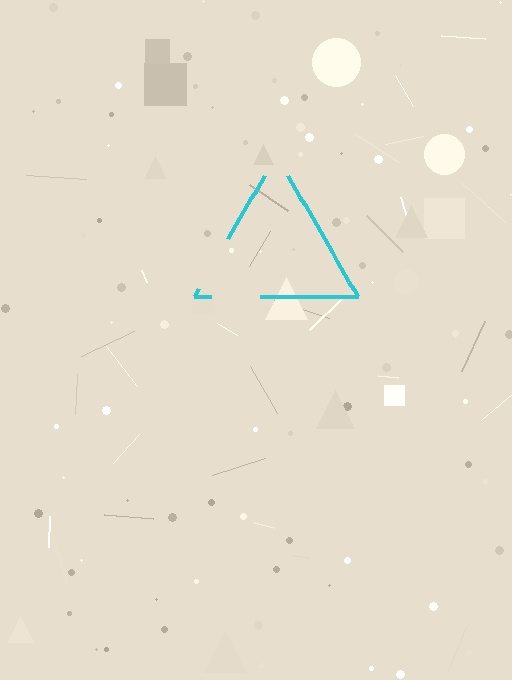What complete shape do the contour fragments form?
The contour fragments form a triangle.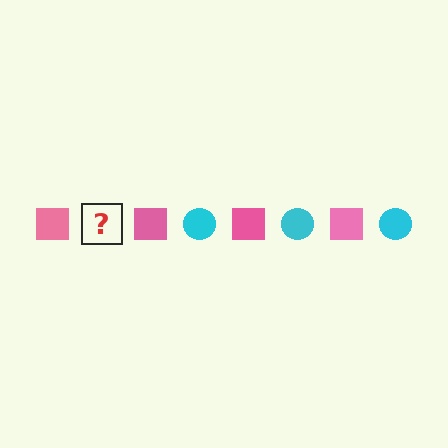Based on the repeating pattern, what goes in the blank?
The blank should be a cyan circle.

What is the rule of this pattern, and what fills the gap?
The rule is that the pattern alternates between pink square and cyan circle. The gap should be filled with a cyan circle.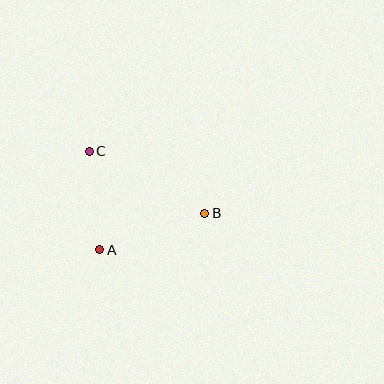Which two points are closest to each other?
Points A and C are closest to each other.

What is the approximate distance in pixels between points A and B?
The distance between A and B is approximately 111 pixels.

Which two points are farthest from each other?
Points B and C are farthest from each other.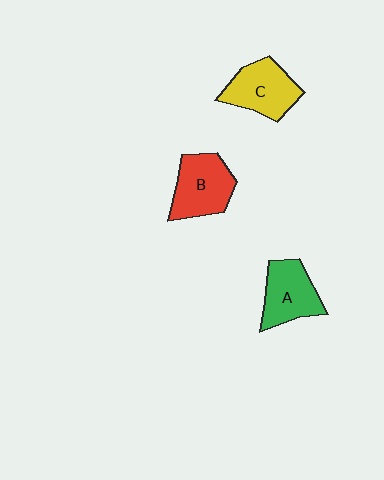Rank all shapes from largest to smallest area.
From largest to smallest: B (red), C (yellow), A (green).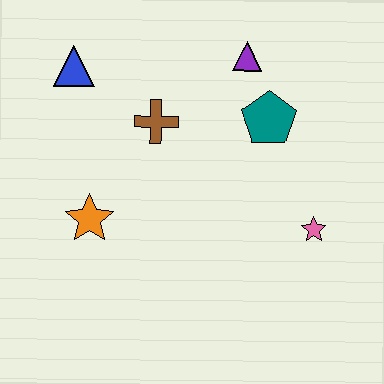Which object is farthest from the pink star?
The blue triangle is farthest from the pink star.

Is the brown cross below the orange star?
No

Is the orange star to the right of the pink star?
No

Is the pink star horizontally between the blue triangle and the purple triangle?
No